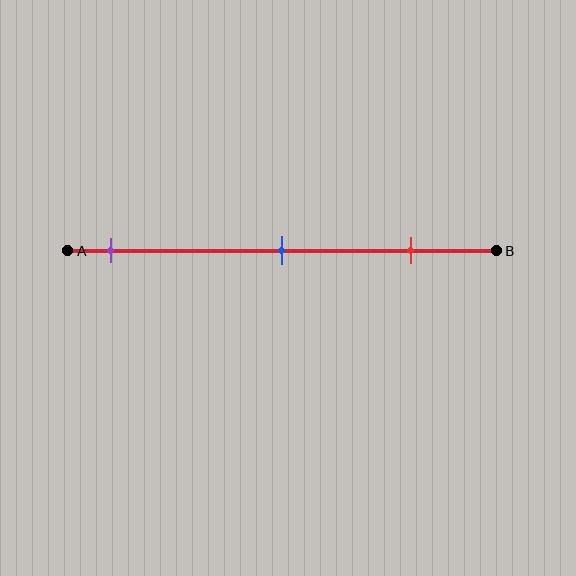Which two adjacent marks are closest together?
The blue and red marks are the closest adjacent pair.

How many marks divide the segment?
There are 3 marks dividing the segment.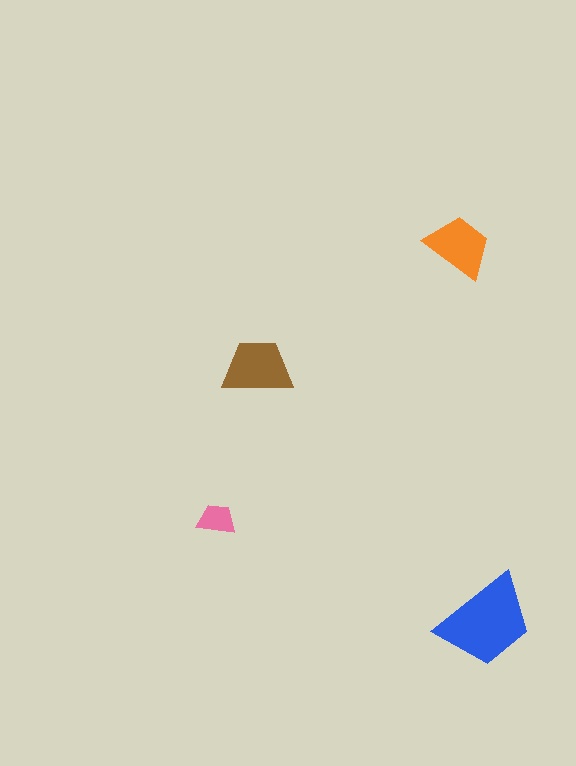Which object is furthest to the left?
The pink trapezoid is leftmost.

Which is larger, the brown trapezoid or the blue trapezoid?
The blue one.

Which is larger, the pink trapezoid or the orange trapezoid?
The orange one.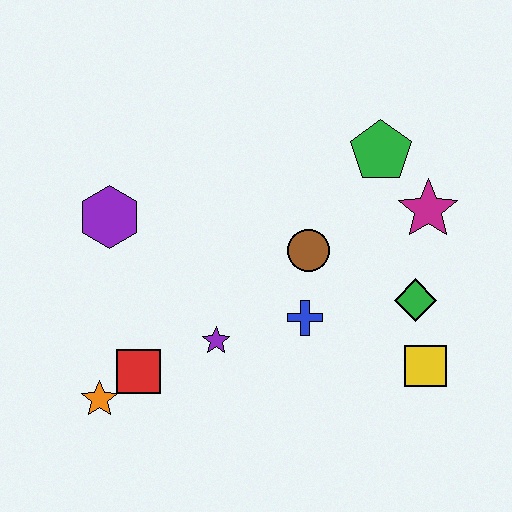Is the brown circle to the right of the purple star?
Yes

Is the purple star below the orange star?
No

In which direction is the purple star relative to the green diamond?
The purple star is to the left of the green diamond.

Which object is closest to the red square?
The orange star is closest to the red square.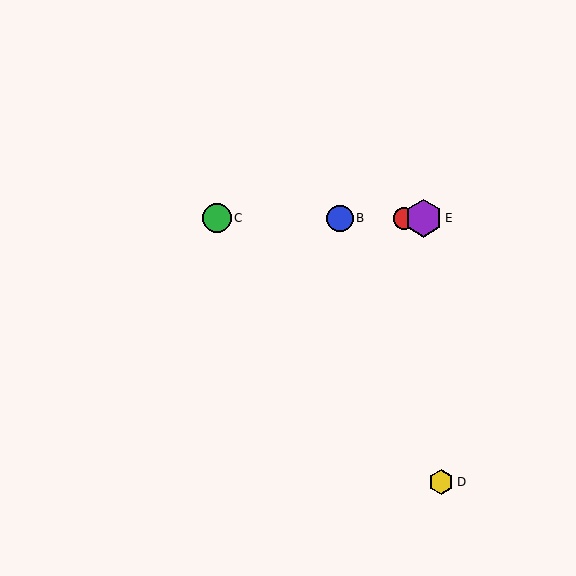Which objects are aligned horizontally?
Objects A, B, C, E are aligned horizontally.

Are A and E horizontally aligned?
Yes, both are at y≈218.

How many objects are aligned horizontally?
4 objects (A, B, C, E) are aligned horizontally.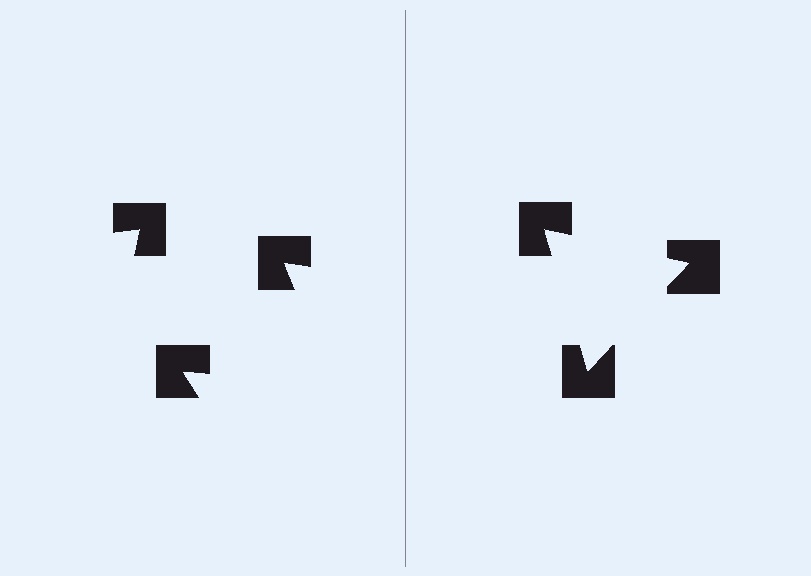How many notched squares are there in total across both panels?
6 — 3 on each side.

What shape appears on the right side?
An illusory triangle.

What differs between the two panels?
The notched squares are positioned identically on both sides; only the wedge orientations differ. On the right they align to a triangle; on the left they are misaligned.